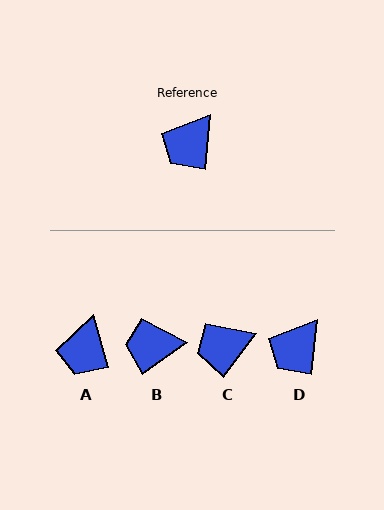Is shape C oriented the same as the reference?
No, it is off by about 32 degrees.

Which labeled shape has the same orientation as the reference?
D.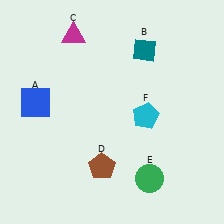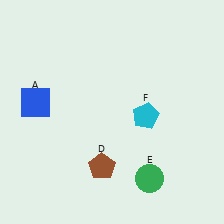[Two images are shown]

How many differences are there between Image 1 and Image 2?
There are 2 differences between the two images.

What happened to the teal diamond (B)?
The teal diamond (B) was removed in Image 2. It was in the top-right area of Image 1.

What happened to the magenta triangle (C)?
The magenta triangle (C) was removed in Image 2. It was in the top-left area of Image 1.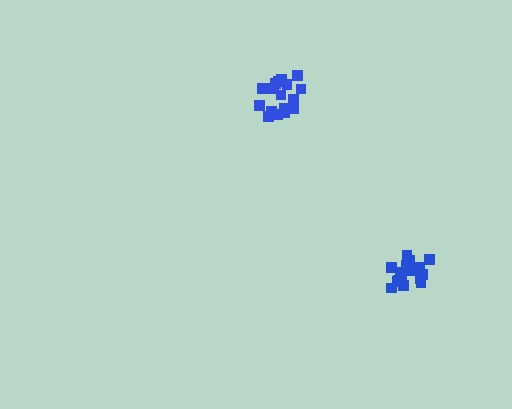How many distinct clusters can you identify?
There are 2 distinct clusters.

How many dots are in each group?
Group 1: 18 dots, Group 2: 17 dots (35 total).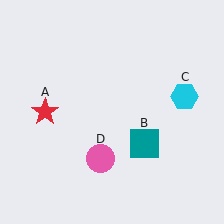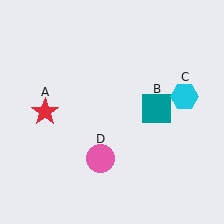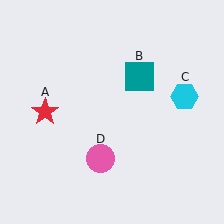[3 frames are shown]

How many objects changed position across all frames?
1 object changed position: teal square (object B).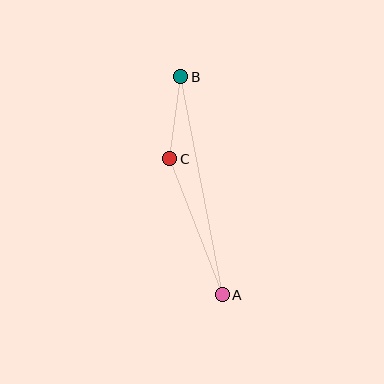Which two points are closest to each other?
Points B and C are closest to each other.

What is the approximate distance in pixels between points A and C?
The distance between A and C is approximately 146 pixels.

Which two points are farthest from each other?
Points A and B are farthest from each other.